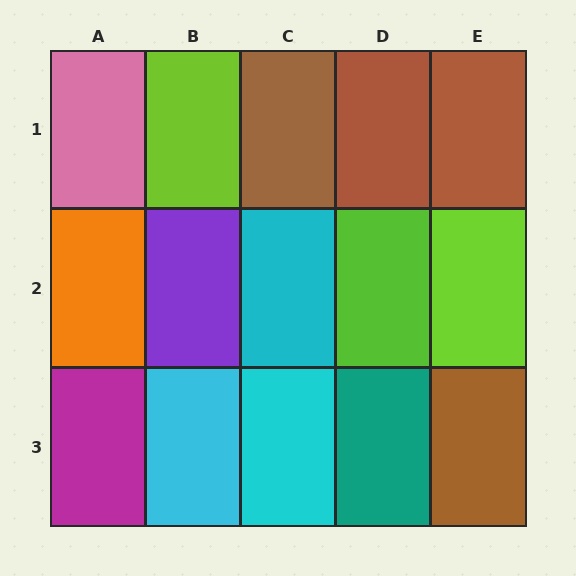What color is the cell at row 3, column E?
Brown.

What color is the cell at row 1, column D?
Brown.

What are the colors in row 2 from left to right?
Orange, purple, cyan, lime, lime.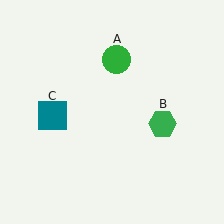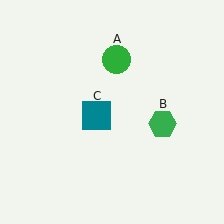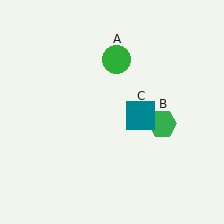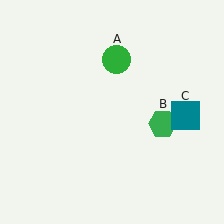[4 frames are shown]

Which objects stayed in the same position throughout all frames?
Green circle (object A) and green hexagon (object B) remained stationary.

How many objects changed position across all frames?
1 object changed position: teal square (object C).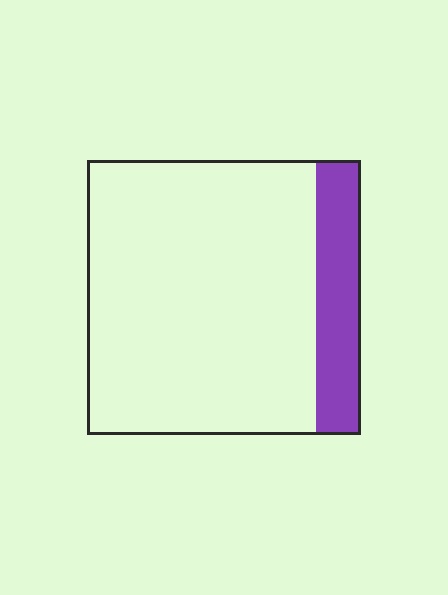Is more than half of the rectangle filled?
No.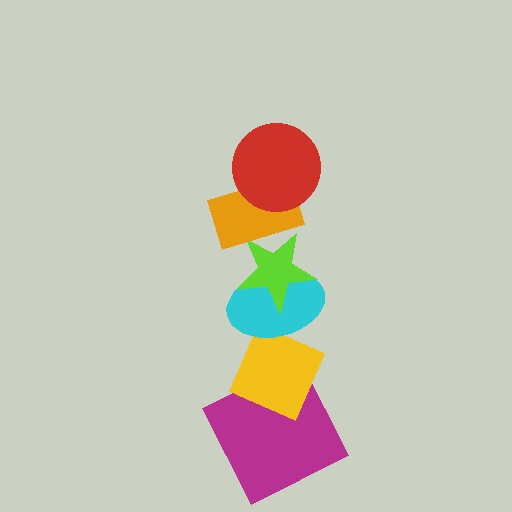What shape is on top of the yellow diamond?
The cyan ellipse is on top of the yellow diamond.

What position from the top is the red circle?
The red circle is 1st from the top.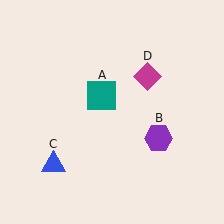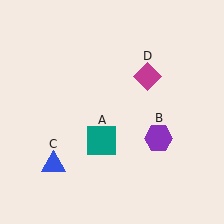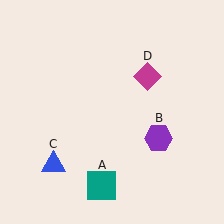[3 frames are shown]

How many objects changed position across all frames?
1 object changed position: teal square (object A).